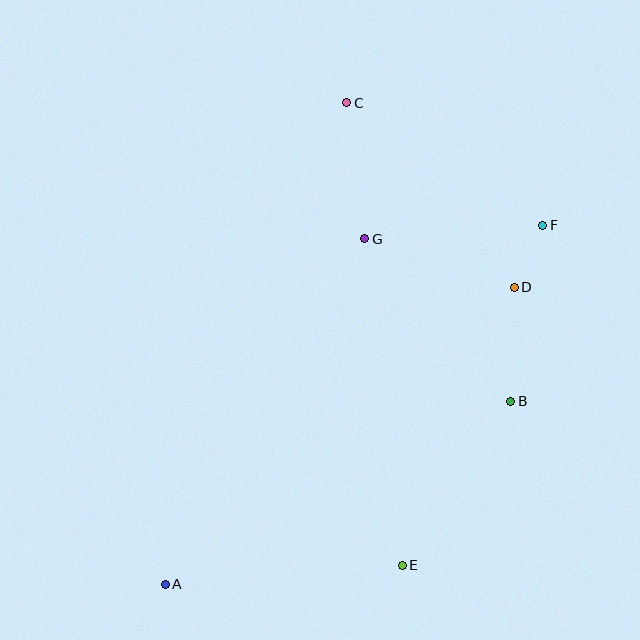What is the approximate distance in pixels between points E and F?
The distance between E and F is approximately 368 pixels.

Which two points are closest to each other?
Points D and F are closest to each other.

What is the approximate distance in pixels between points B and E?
The distance between B and E is approximately 197 pixels.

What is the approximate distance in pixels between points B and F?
The distance between B and F is approximately 179 pixels.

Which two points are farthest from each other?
Points A and F are farthest from each other.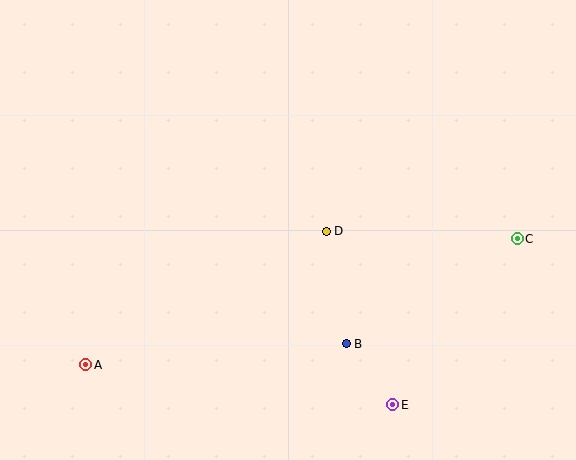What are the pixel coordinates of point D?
Point D is at (326, 231).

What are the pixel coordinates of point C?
Point C is at (517, 239).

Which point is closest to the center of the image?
Point D at (326, 231) is closest to the center.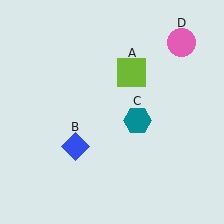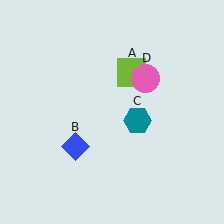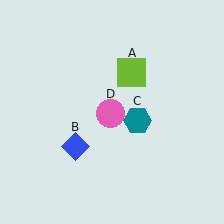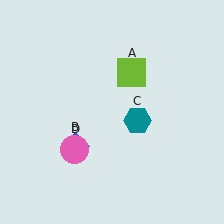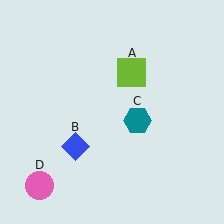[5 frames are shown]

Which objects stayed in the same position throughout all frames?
Lime square (object A) and blue diamond (object B) and teal hexagon (object C) remained stationary.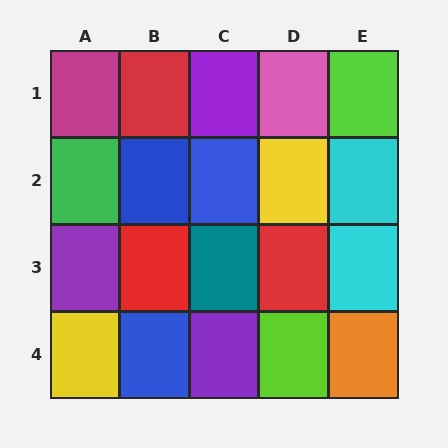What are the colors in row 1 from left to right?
Magenta, red, purple, pink, lime.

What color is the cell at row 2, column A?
Green.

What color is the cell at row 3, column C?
Teal.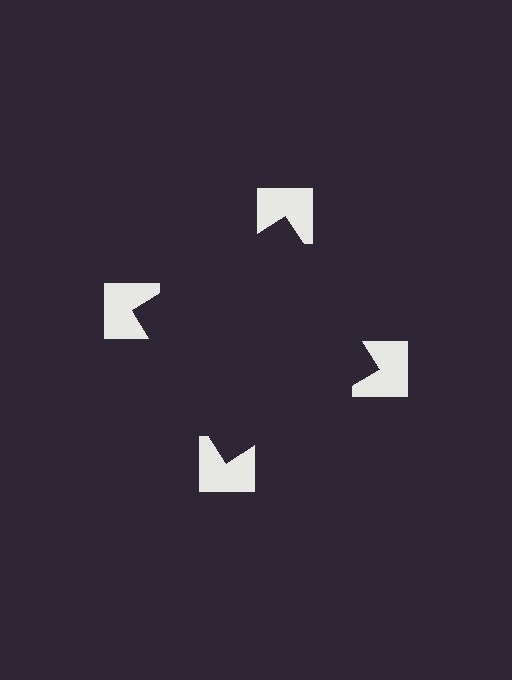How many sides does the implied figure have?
4 sides.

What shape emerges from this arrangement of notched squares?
An illusory square — its edges are inferred from the aligned wedge cuts in the notched squares, not physically drawn.